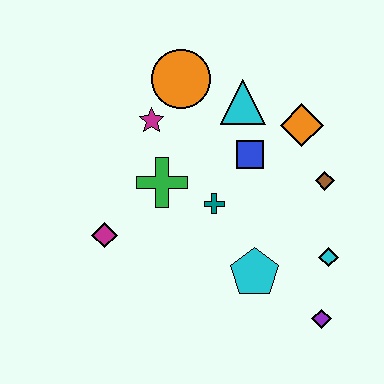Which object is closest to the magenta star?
The orange circle is closest to the magenta star.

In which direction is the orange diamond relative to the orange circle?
The orange diamond is to the right of the orange circle.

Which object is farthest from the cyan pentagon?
The orange circle is farthest from the cyan pentagon.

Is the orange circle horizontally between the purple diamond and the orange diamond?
No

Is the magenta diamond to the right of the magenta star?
No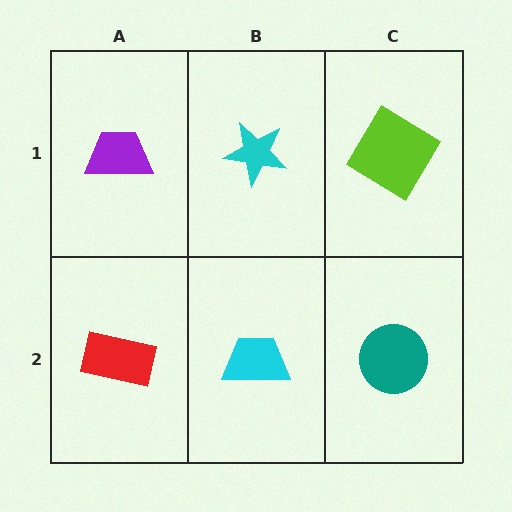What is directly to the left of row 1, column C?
A cyan star.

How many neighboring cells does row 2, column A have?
2.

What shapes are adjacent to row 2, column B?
A cyan star (row 1, column B), a red rectangle (row 2, column A), a teal circle (row 2, column C).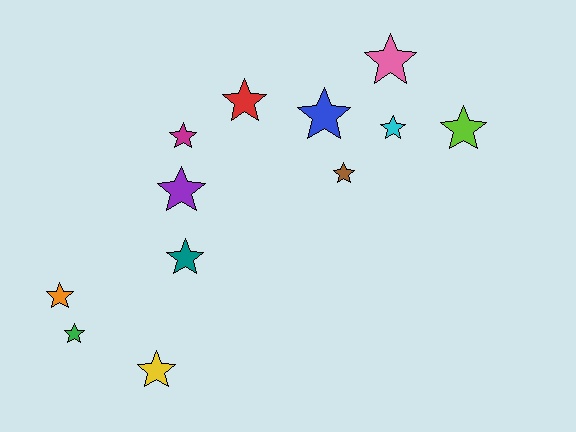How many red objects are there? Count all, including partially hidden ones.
There is 1 red object.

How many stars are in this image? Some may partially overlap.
There are 12 stars.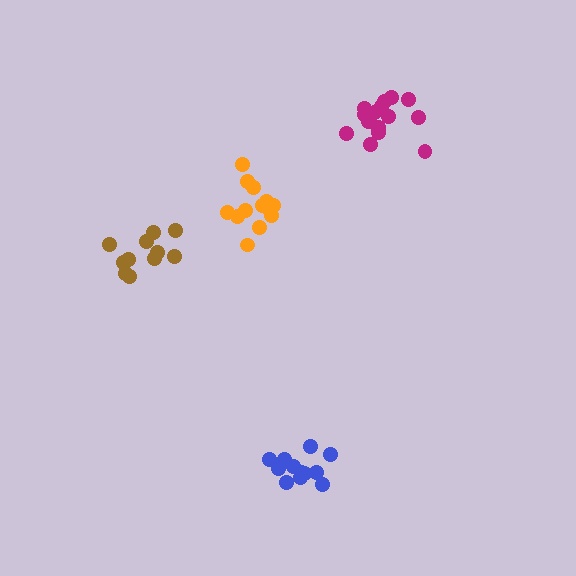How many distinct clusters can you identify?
There are 4 distinct clusters.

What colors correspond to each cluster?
The clusters are colored: magenta, blue, orange, brown.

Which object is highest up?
The magenta cluster is topmost.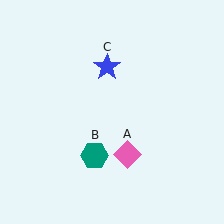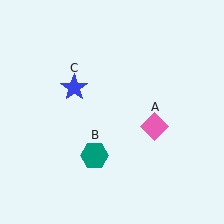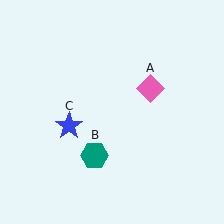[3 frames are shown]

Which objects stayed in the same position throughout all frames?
Teal hexagon (object B) remained stationary.